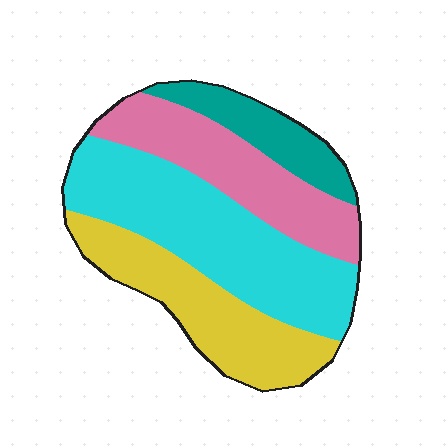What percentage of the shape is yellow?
Yellow takes up between a sixth and a third of the shape.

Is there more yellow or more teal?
Yellow.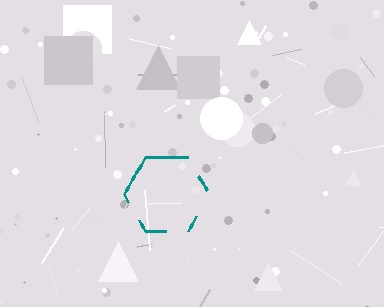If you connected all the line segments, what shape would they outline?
They would outline a hexagon.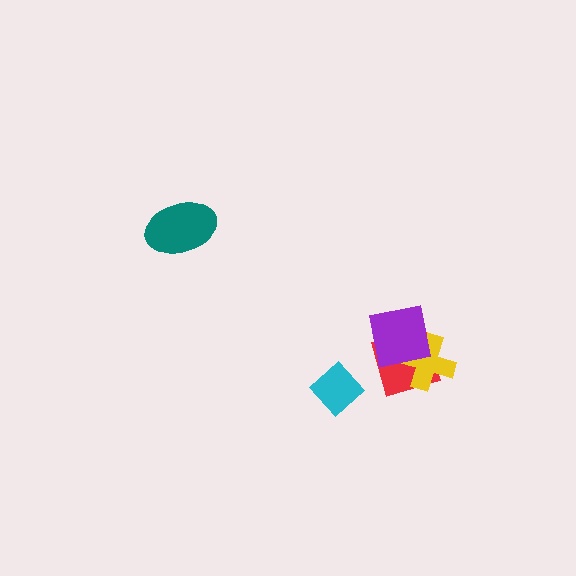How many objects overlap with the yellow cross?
2 objects overlap with the yellow cross.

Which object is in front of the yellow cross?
The purple square is in front of the yellow cross.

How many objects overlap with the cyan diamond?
0 objects overlap with the cyan diamond.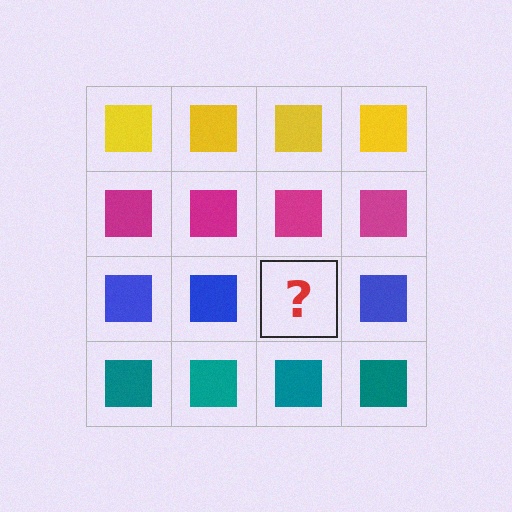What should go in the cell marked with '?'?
The missing cell should contain a blue square.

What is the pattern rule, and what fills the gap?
The rule is that each row has a consistent color. The gap should be filled with a blue square.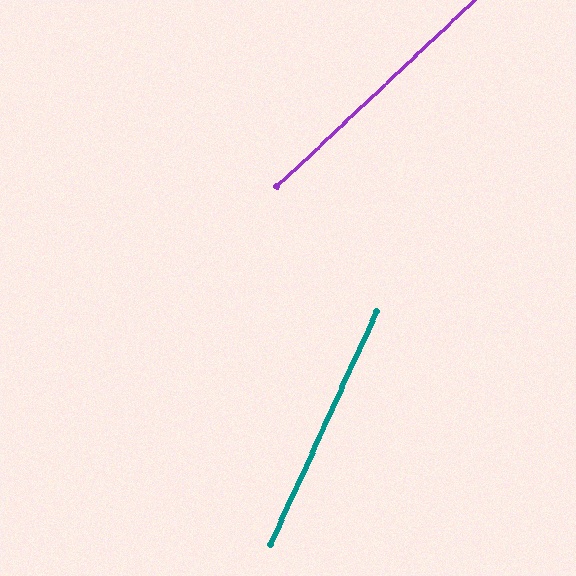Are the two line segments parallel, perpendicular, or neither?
Neither parallel nor perpendicular — they differ by about 22°.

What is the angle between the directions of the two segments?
Approximately 22 degrees.